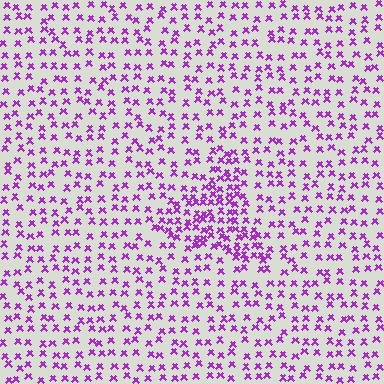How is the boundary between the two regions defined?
The boundary is defined by a change in element density (approximately 2.1x ratio). All elements are the same color, size, and shape.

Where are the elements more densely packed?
The elements are more densely packed inside the triangle boundary.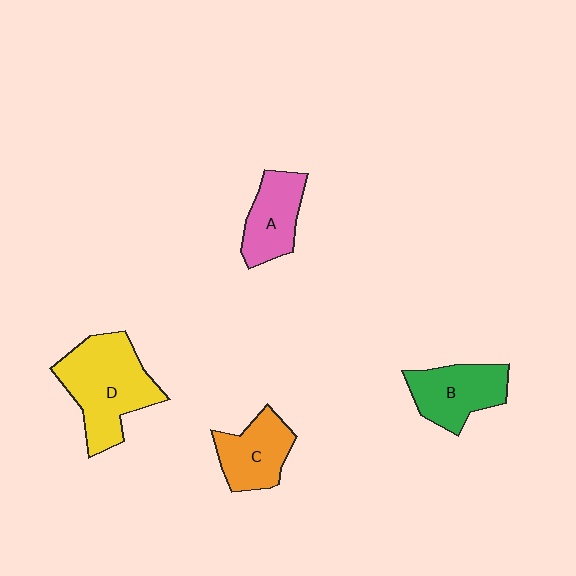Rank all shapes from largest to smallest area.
From largest to smallest: D (yellow), B (green), C (orange), A (pink).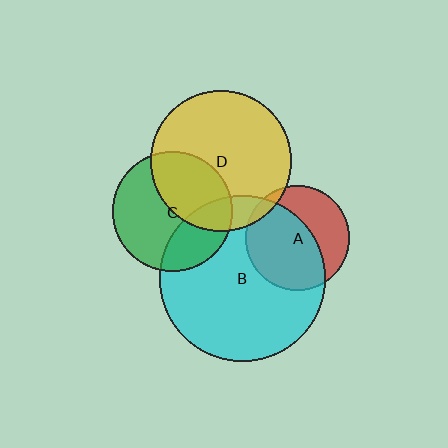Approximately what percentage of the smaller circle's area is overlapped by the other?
Approximately 60%.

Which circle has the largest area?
Circle B (cyan).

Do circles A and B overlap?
Yes.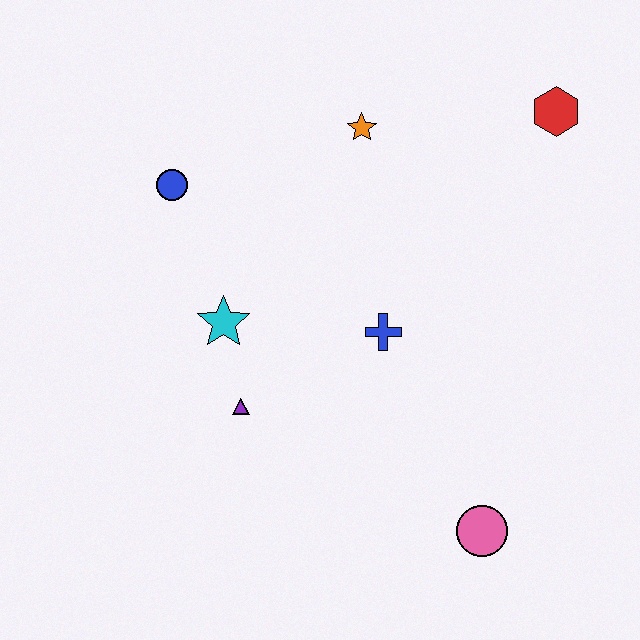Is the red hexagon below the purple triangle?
No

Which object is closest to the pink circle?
The blue cross is closest to the pink circle.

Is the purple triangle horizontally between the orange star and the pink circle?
No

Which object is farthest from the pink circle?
The blue circle is farthest from the pink circle.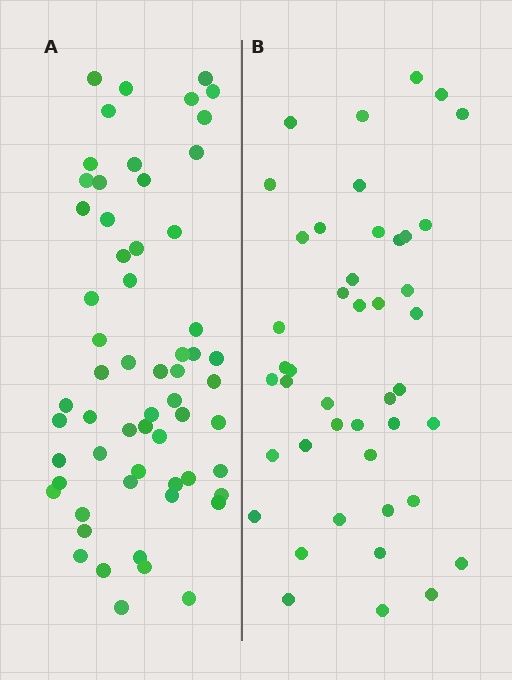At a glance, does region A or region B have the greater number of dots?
Region A (the left region) has more dots.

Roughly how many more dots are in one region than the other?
Region A has approximately 15 more dots than region B.